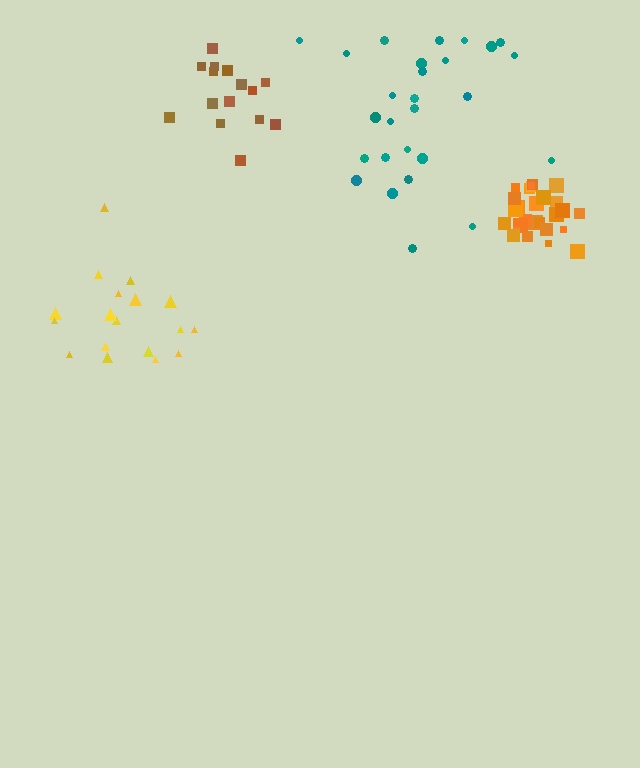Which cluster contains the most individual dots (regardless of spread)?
Orange (29).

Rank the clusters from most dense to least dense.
orange, brown, yellow, teal.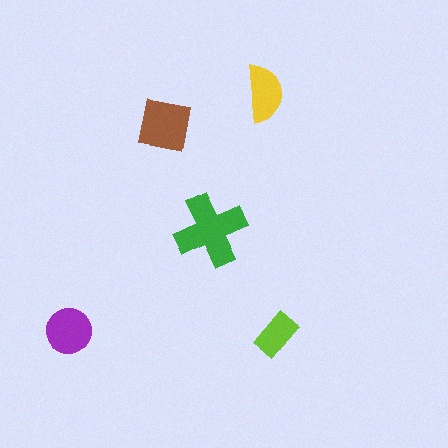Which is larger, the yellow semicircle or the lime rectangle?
The yellow semicircle.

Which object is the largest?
The green cross.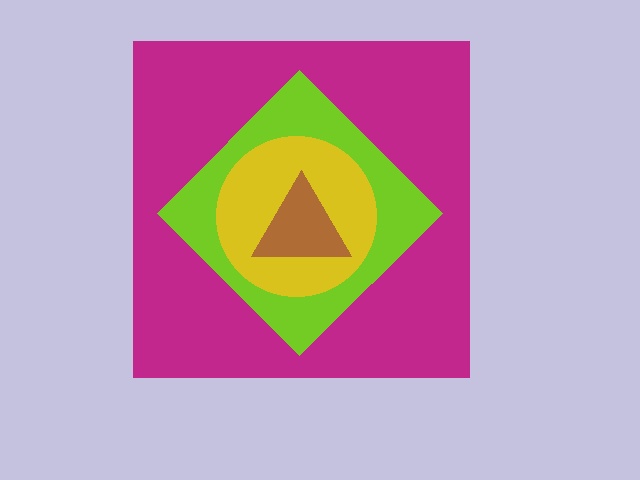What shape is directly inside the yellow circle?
The brown triangle.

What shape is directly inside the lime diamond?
The yellow circle.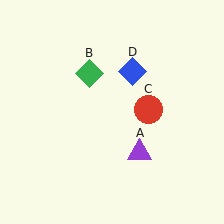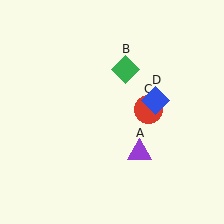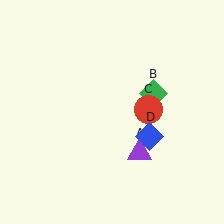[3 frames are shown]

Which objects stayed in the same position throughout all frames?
Purple triangle (object A) and red circle (object C) remained stationary.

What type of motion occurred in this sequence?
The green diamond (object B), blue diamond (object D) rotated clockwise around the center of the scene.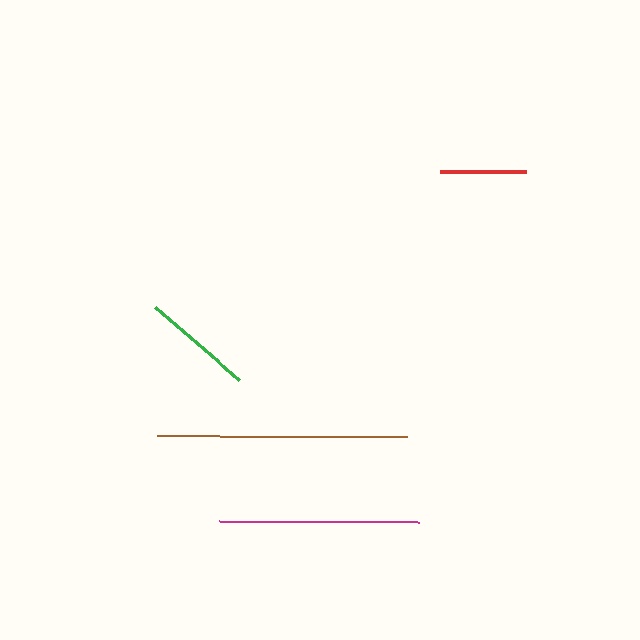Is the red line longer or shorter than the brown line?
The brown line is longer than the red line.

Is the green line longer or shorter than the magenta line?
The magenta line is longer than the green line.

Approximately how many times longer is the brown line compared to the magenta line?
The brown line is approximately 1.2 times the length of the magenta line.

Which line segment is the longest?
The brown line is the longest at approximately 250 pixels.